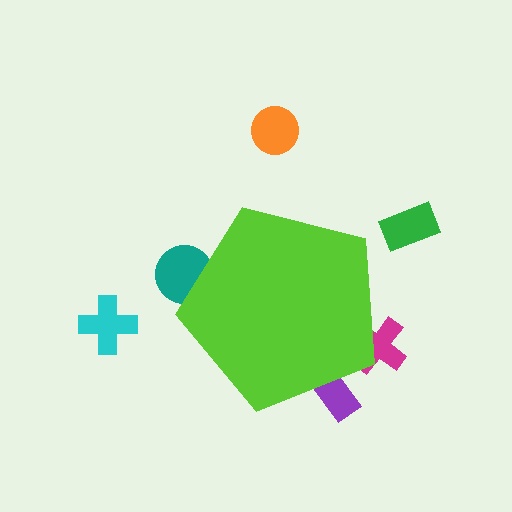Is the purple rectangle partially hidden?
Yes, the purple rectangle is partially hidden behind the lime pentagon.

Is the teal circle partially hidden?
Yes, the teal circle is partially hidden behind the lime pentagon.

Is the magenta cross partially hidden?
Yes, the magenta cross is partially hidden behind the lime pentagon.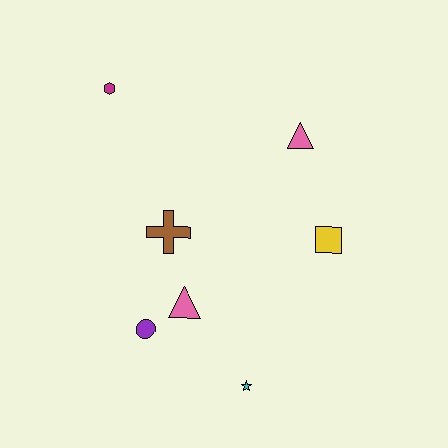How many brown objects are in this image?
There is 1 brown object.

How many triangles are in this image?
There are 2 triangles.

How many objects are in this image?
There are 7 objects.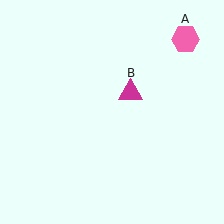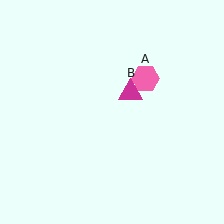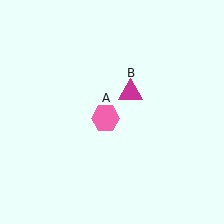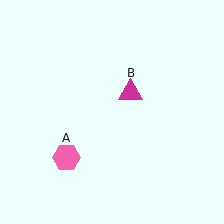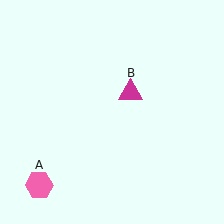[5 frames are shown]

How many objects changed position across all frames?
1 object changed position: pink hexagon (object A).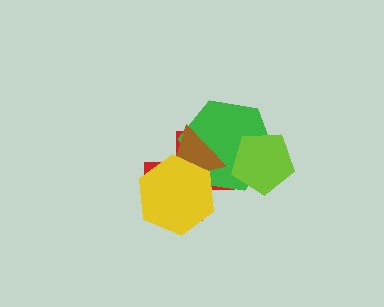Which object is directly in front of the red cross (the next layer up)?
The green hexagon is directly in front of the red cross.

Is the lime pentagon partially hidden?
No, no other shape covers it.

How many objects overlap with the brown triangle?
3 objects overlap with the brown triangle.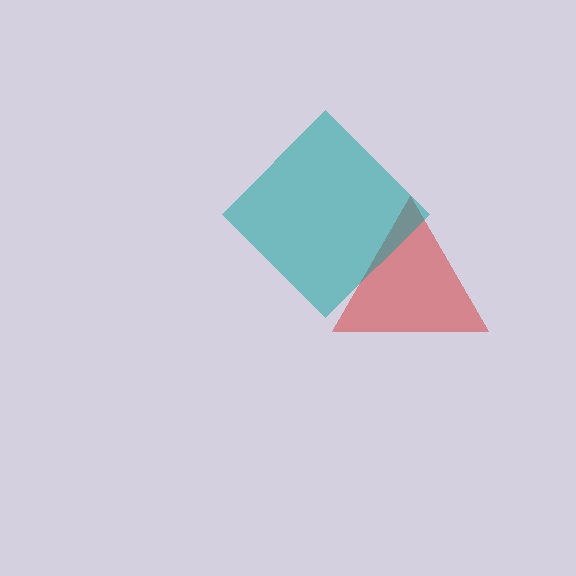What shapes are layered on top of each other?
The layered shapes are: a red triangle, a teal diamond.